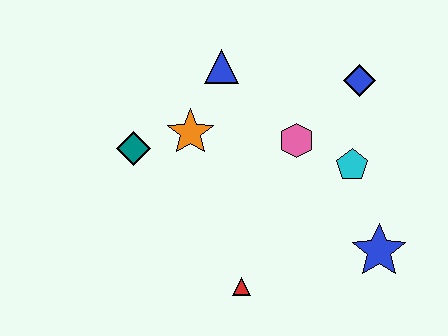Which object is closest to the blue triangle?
The orange star is closest to the blue triangle.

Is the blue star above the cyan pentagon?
No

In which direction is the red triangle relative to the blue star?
The red triangle is to the left of the blue star.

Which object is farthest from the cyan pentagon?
The teal diamond is farthest from the cyan pentagon.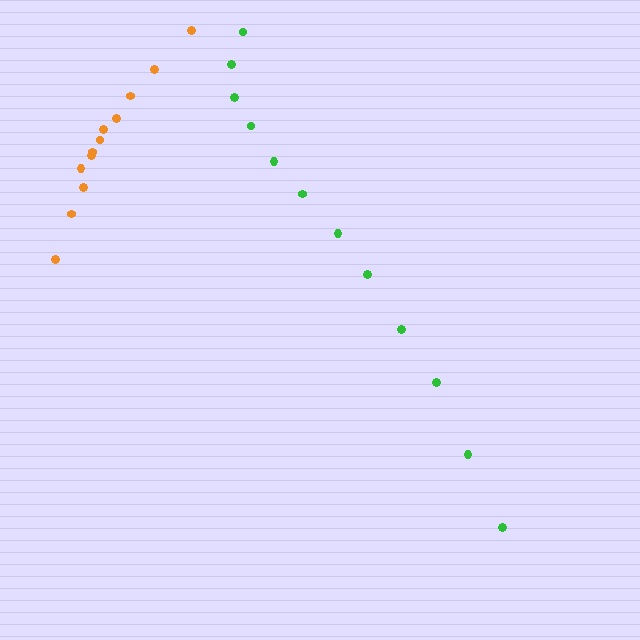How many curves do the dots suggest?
There are 2 distinct paths.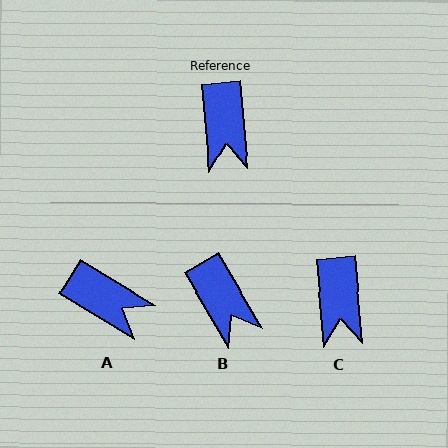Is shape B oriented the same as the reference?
No, it is off by about 25 degrees.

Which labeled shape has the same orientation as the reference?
C.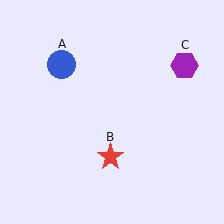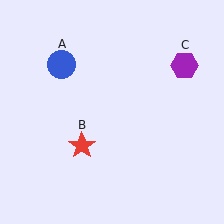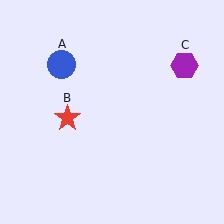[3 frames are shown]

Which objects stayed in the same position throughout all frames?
Blue circle (object A) and purple hexagon (object C) remained stationary.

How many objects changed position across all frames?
1 object changed position: red star (object B).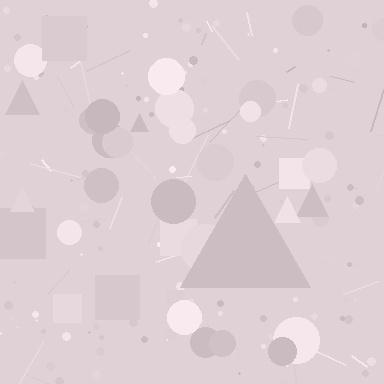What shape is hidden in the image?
A triangle is hidden in the image.